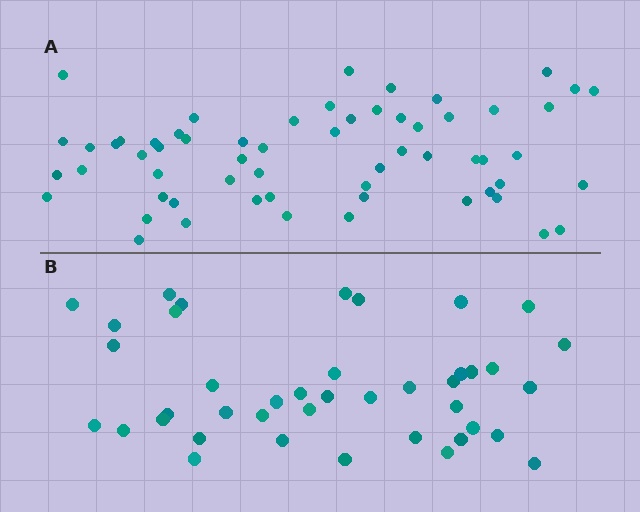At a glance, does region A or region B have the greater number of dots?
Region A (the top region) has more dots.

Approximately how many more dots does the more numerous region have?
Region A has approximately 20 more dots than region B.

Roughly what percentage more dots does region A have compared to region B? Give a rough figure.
About 45% more.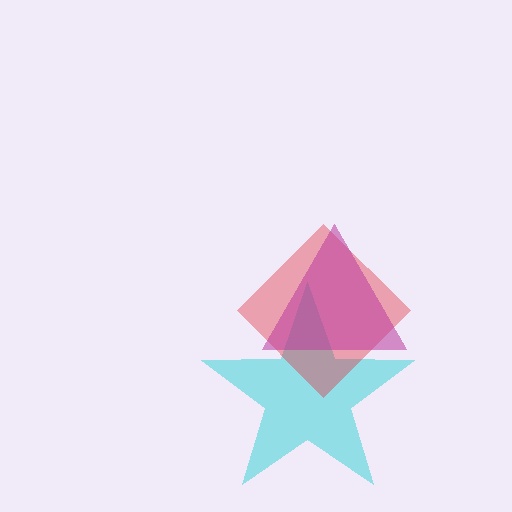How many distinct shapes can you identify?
There are 3 distinct shapes: a cyan star, a red diamond, a magenta triangle.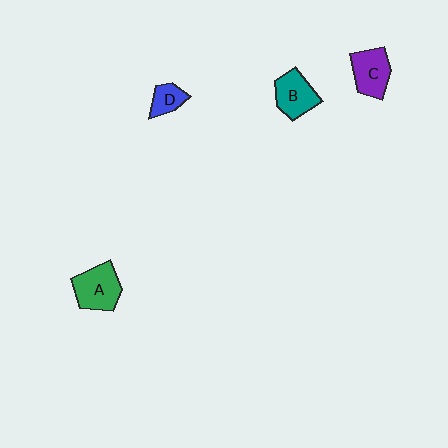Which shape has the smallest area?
Shape D (blue).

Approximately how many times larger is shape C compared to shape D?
Approximately 1.7 times.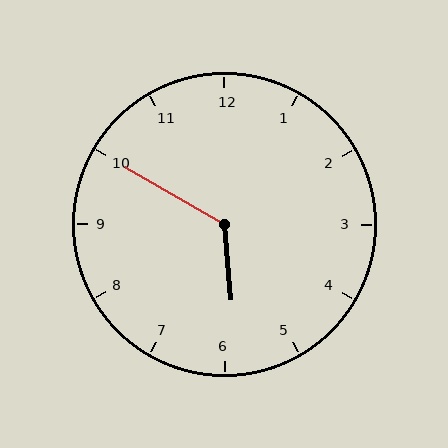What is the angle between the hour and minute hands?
Approximately 125 degrees.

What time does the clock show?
5:50.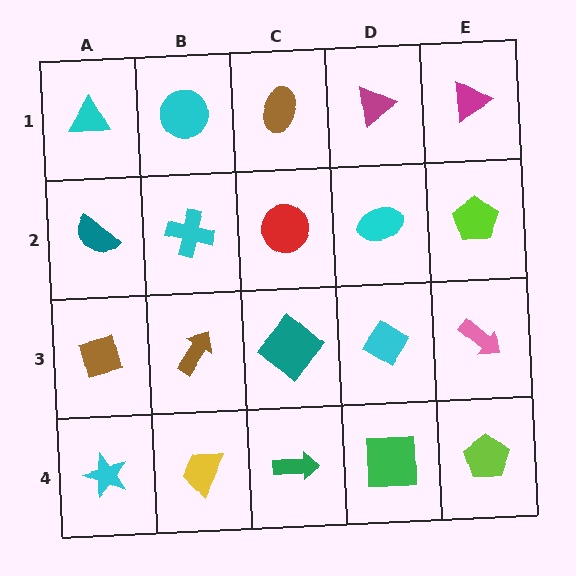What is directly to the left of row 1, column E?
A magenta triangle.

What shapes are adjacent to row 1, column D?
A cyan ellipse (row 2, column D), a brown ellipse (row 1, column C), a magenta triangle (row 1, column E).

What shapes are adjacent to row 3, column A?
A teal semicircle (row 2, column A), a cyan star (row 4, column A), a brown arrow (row 3, column B).